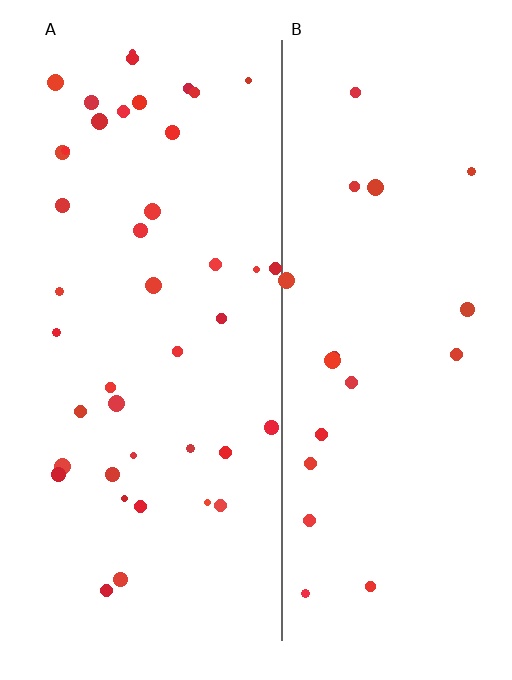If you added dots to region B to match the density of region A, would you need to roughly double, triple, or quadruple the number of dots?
Approximately double.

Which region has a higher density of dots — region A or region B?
A (the left).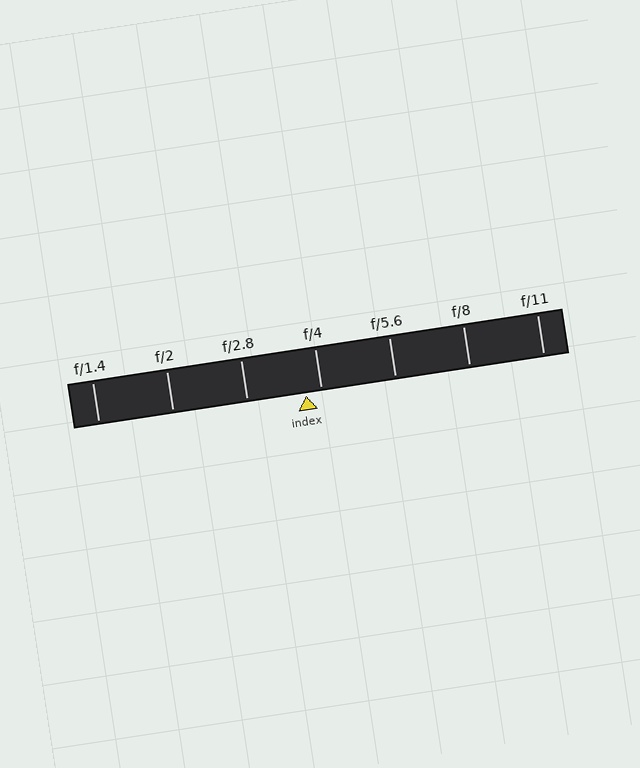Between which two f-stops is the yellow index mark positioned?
The index mark is between f/2.8 and f/4.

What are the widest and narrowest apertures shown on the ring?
The widest aperture shown is f/1.4 and the narrowest is f/11.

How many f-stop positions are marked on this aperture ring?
There are 7 f-stop positions marked.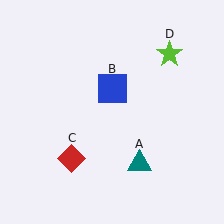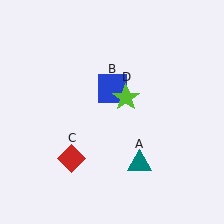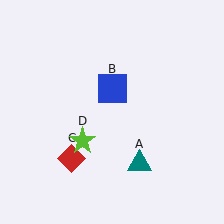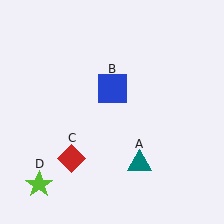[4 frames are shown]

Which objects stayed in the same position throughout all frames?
Teal triangle (object A) and blue square (object B) and red diamond (object C) remained stationary.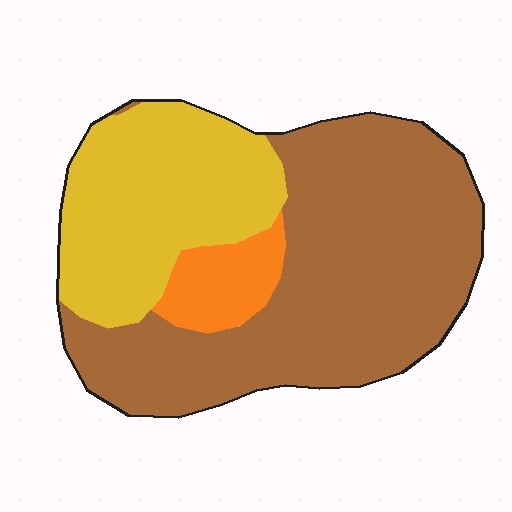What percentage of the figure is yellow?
Yellow takes up between a sixth and a third of the figure.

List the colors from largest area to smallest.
From largest to smallest: brown, yellow, orange.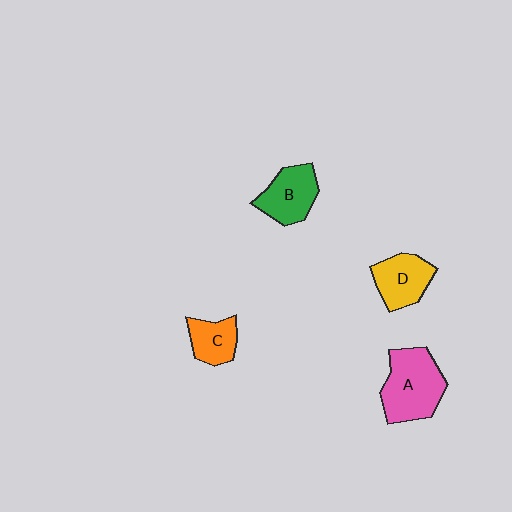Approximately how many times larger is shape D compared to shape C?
Approximately 1.3 times.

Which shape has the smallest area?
Shape C (orange).